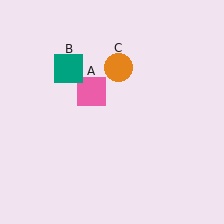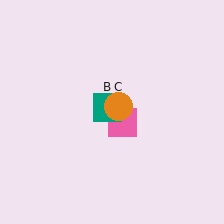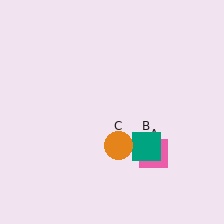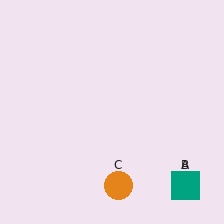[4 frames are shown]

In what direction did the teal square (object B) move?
The teal square (object B) moved down and to the right.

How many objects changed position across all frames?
3 objects changed position: pink square (object A), teal square (object B), orange circle (object C).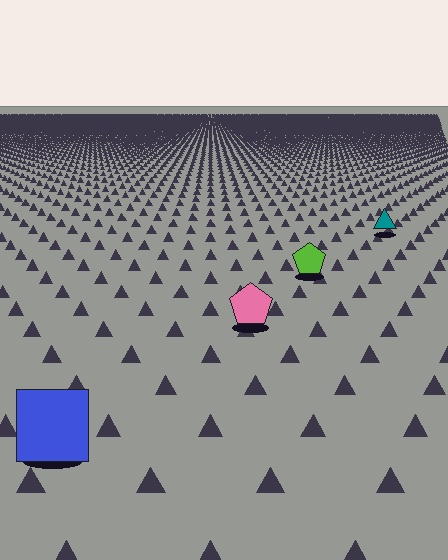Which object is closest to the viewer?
The blue square is closest. The texture marks near it are larger and more spread out.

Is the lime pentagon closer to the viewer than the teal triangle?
Yes. The lime pentagon is closer — you can tell from the texture gradient: the ground texture is coarser near it.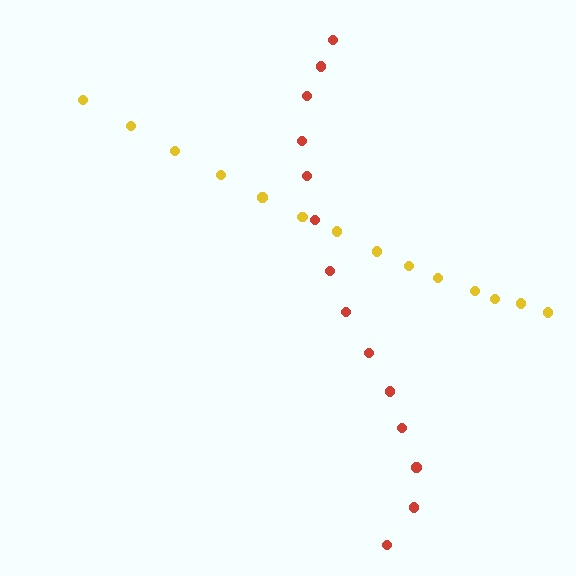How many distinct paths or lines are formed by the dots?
There are 2 distinct paths.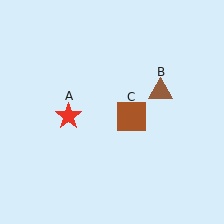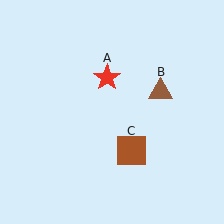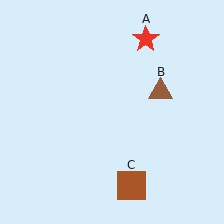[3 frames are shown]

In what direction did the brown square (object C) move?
The brown square (object C) moved down.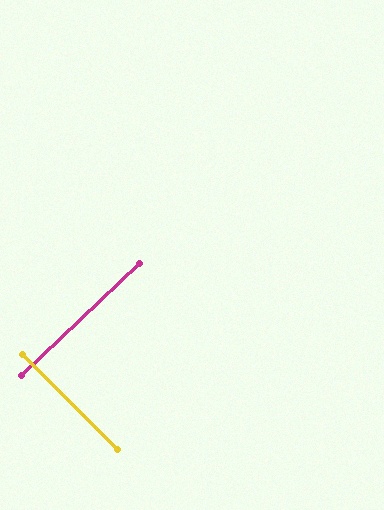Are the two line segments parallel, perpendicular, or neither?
Perpendicular — they meet at approximately 88°.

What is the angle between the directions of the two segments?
Approximately 88 degrees.